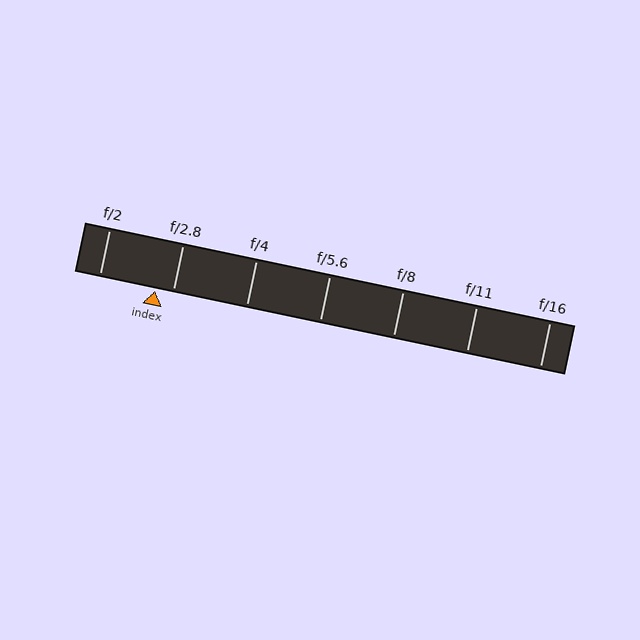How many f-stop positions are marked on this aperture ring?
There are 7 f-stop positions marked.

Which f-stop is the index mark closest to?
The index mark is closest to f/2.8.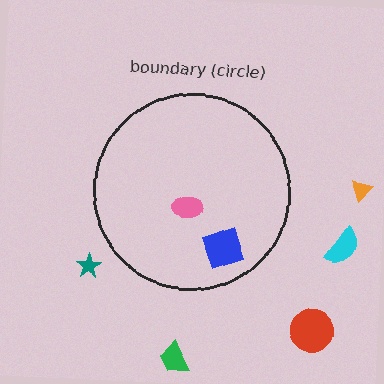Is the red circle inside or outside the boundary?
Outside.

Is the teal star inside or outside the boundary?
Outside.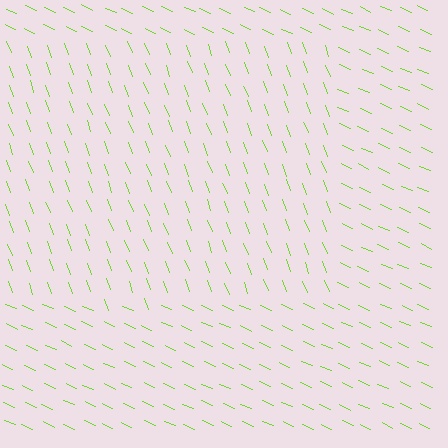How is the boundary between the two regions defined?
The boundary is defined purely by a change in line orientation (approximately 45 degrees difference). All lines are the same color and thickness.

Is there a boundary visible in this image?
Yes, there is a texture boundary formed by a change in line orientation.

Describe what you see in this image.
The image is filled with small lime line segments. A rectangle region in the image has lines oriented differently from the surrounding lines, creating a visible texture boundary.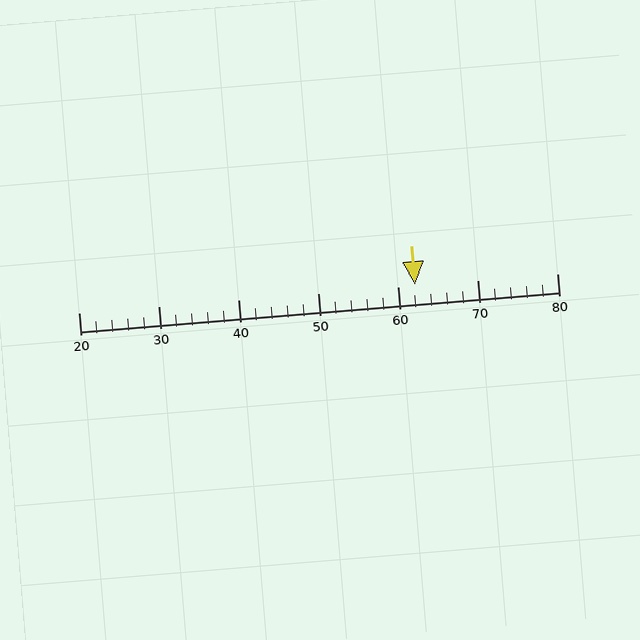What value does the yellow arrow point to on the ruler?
The yellow arrow points to approximately 62.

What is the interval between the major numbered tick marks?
The major tick marks are spaced 10 units apart.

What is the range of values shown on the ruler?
The ruler shows values from 20 to 80.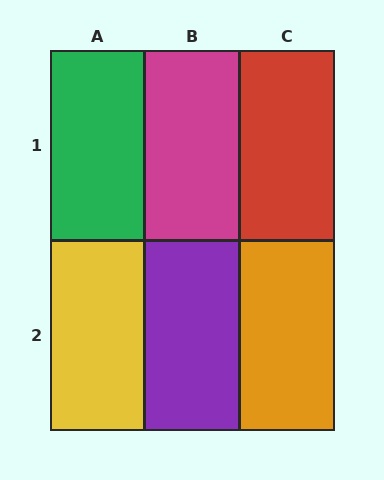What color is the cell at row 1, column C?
Red.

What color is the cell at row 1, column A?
Green.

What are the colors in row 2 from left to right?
Yellow, purple, orange.